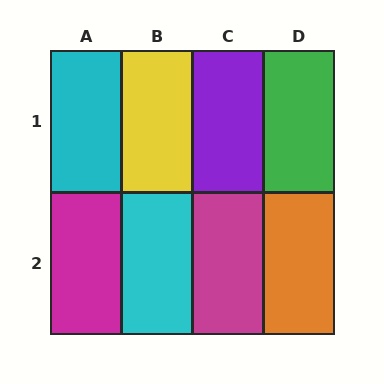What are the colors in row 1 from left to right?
Cyan, yellow, purple, green.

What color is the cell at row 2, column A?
Magenta.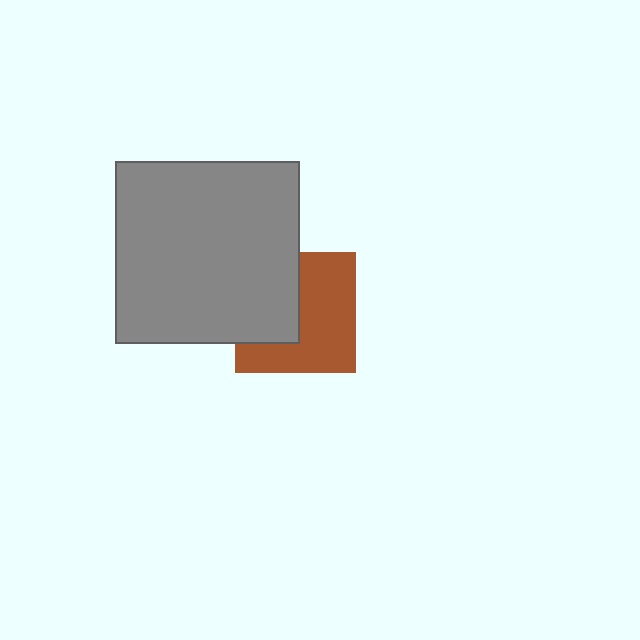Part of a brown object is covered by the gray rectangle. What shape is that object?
It is a square.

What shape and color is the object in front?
The object in front is a gray rectangle.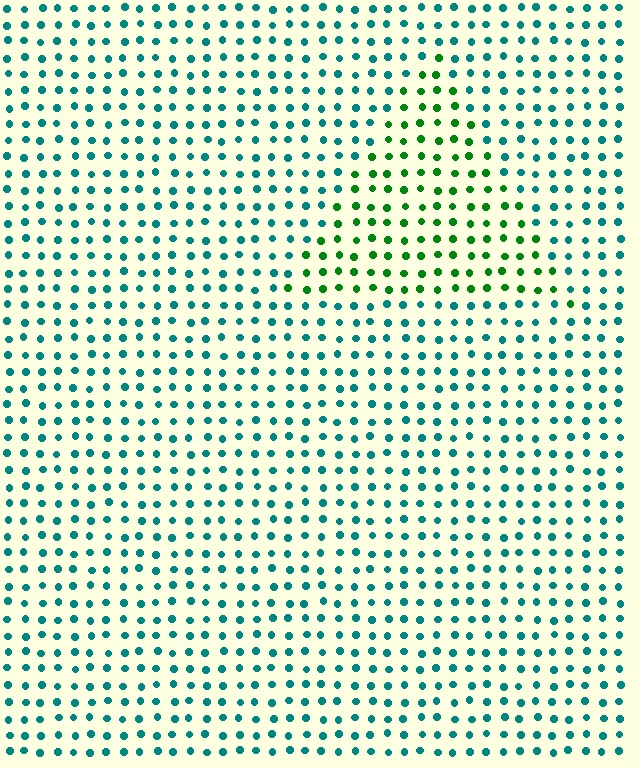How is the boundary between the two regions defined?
The boundary is defined purely by a slight shift in hue (about 50 degrees). Spacing, size, and orientation are identical on both sides.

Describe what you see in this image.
The image is filled with small teal elements in a uniform arrangement. A triangle-shaped region is visible where the elements are tinted to a slightly different hue, forming a subtle color boundary.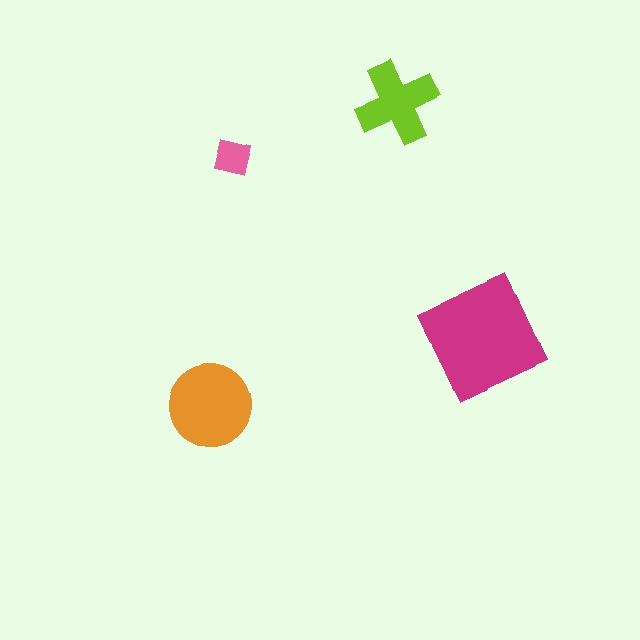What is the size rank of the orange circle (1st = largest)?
2nd.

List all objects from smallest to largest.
The pink square, the lime cross, the orange circle, the magenta square.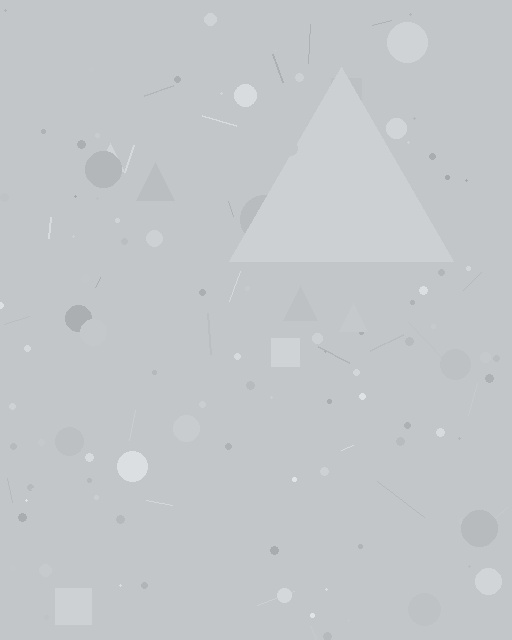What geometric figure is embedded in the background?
A triangle is embedded in the background.